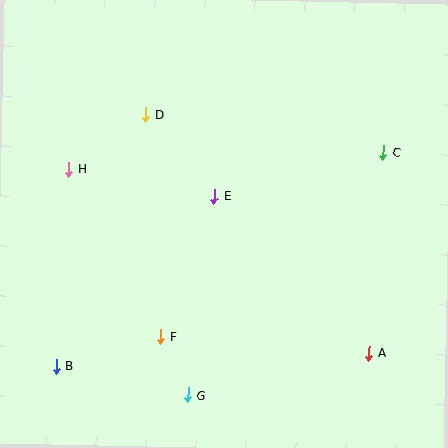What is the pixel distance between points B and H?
The distance between B and H is 197 pixels.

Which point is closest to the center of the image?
Point E at (214, 196) is closest to the center.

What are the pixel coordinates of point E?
Point E is at (214, 196).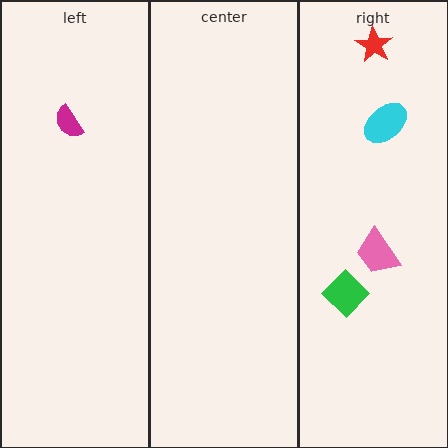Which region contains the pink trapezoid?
The right region.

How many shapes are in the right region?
4.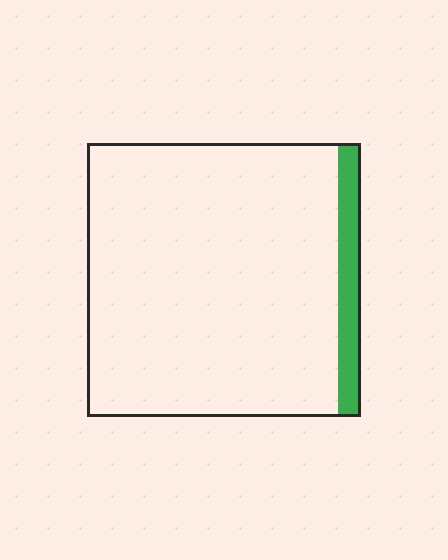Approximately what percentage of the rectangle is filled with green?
Approximately 10%.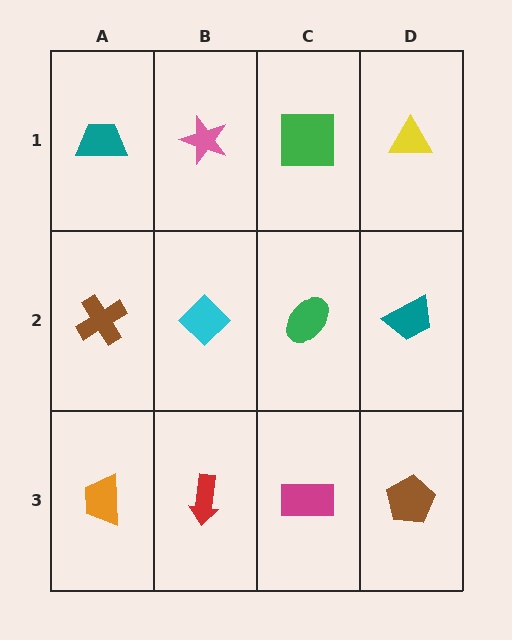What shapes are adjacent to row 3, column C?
A green ellipse (row 2, column C), a red arrow (row 3, column B), a brown pentagon (row 3, column D).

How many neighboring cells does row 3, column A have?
2.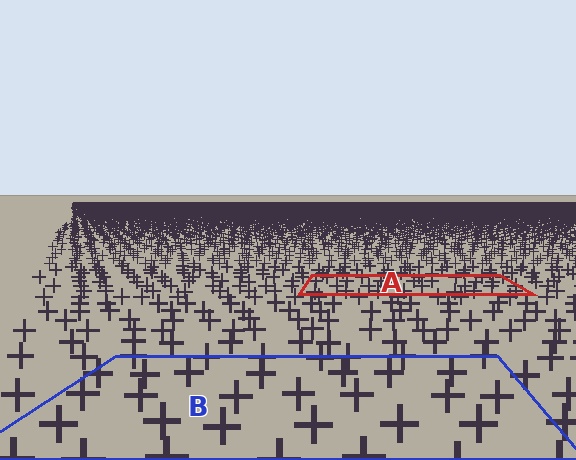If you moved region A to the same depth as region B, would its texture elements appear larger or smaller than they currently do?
They would appear larger. At a closer depth, the same texture elements are projected at a bigger on-screen size.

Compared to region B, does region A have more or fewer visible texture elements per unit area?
Region A has more texture elements per unit area — they are packed more densely because it is farther away.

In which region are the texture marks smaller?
The texture marks are smaller in region A, because it is farther away.